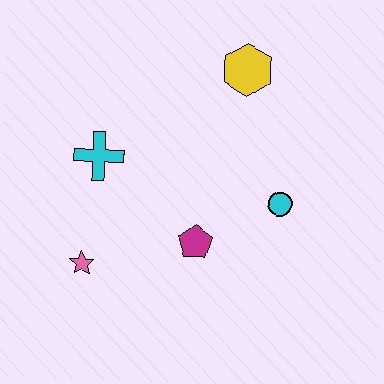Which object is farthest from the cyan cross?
The cyan circle is farthest from the cyan cross.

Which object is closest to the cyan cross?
The pink star is closest to the cyan cross.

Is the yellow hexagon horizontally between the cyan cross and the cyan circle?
Yes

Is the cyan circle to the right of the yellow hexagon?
Yes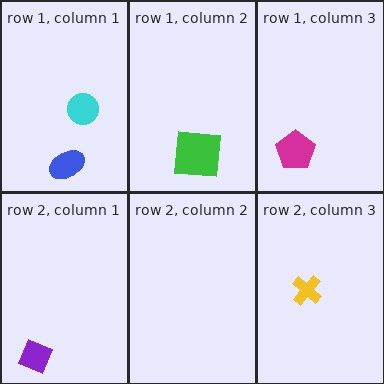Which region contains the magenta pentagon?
The row 1, column 3 region.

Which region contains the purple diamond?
The row 2, column 1 region.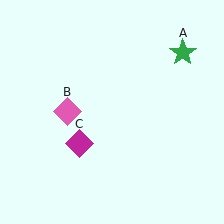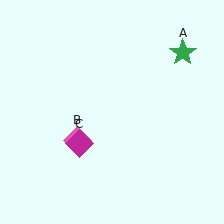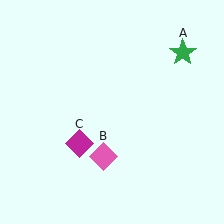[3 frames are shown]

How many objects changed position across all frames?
1 object changed position: pink diamond (object B).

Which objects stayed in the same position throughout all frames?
Green star (object A) and magenta diamond (object C) remained stationary.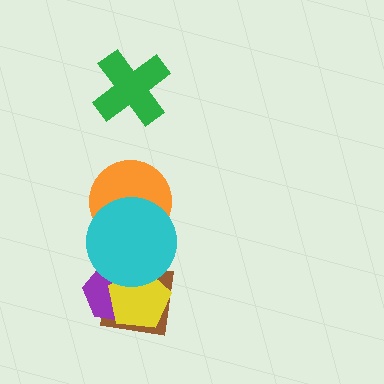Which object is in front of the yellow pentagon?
The cyan circle is in front of the yellow pentagon.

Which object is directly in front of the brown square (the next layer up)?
The purple hexagon is directly in front of the brown square.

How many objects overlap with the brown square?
3 objects overlap with the brown square.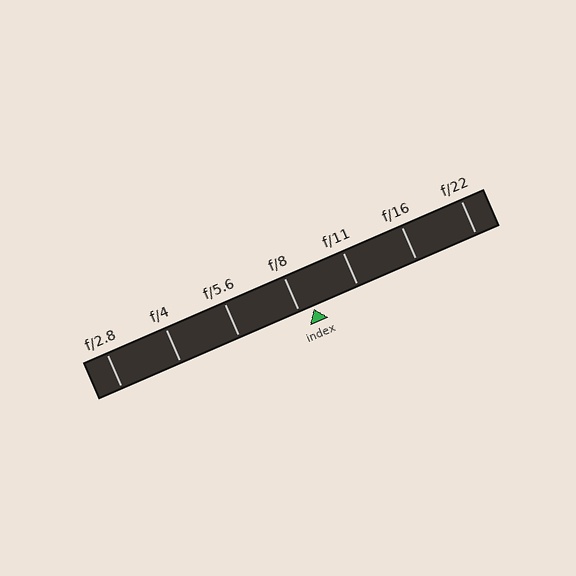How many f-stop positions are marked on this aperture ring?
There are 7 f-stop positions marked.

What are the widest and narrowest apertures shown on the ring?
The widest aperture shown is f/2.8 and the narrowest is f/22.